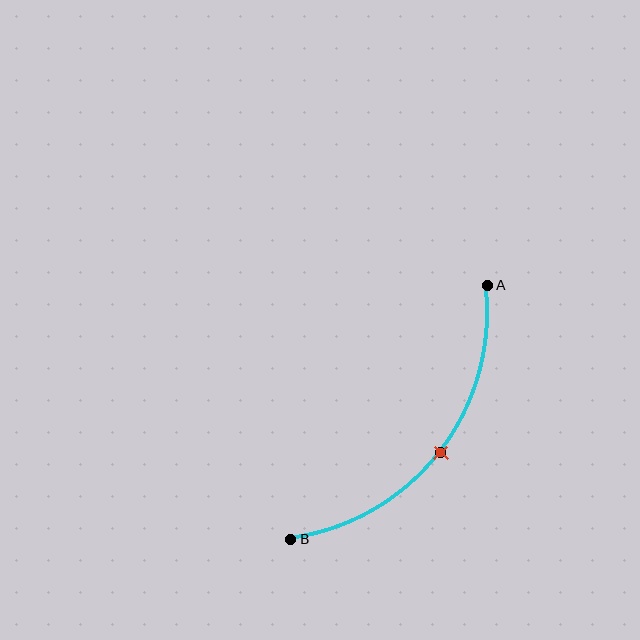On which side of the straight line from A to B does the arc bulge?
The arc bulges below and to the right of the straight line connecting A and B.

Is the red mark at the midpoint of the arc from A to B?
Yes. The red mark lies on the arc at equal arc-length from both A and B — it is the arc midpoint.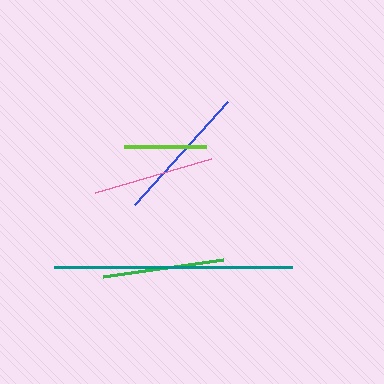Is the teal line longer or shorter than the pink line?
The teal line is longer than the pink line.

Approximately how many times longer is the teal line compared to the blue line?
The teal line is approximately 1.7 times the length of the blue line.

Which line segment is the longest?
The teal line is the longest at approximately 238 pixels.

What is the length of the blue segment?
The blue segment is approximately 139 pixels long.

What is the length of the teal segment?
The teal segment is approximately 238 pixels long.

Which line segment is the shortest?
The lime line is the shortest at approximately 82 pixels.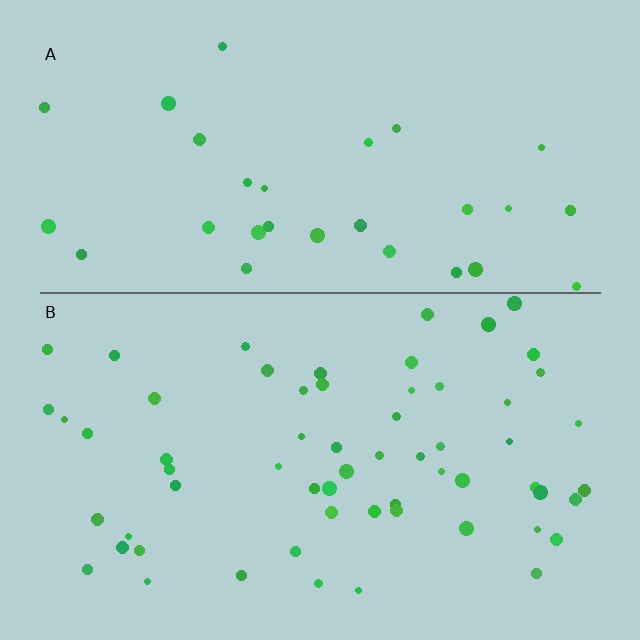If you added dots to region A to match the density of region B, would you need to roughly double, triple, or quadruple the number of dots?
Approximately double.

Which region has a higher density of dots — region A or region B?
B (the bottom).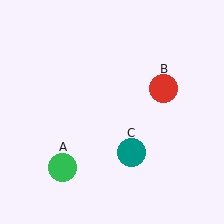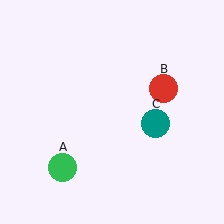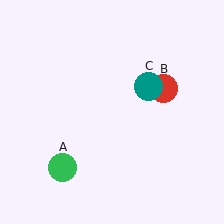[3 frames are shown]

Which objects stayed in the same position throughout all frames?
Green circle (object A) and red circle (object B) remained stationary.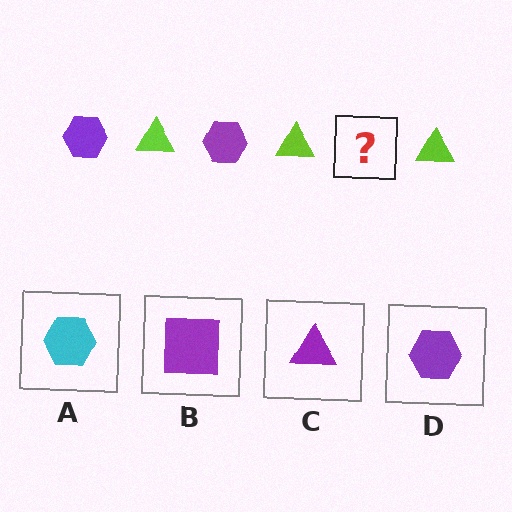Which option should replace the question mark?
Option D.